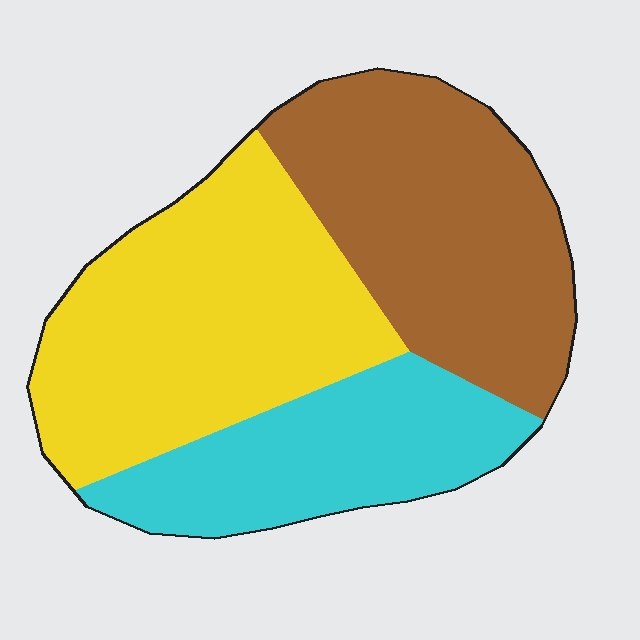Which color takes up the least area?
Cyan, at roughly 25%.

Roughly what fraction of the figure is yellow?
Yellow takes up between a quarter and a half of the figure.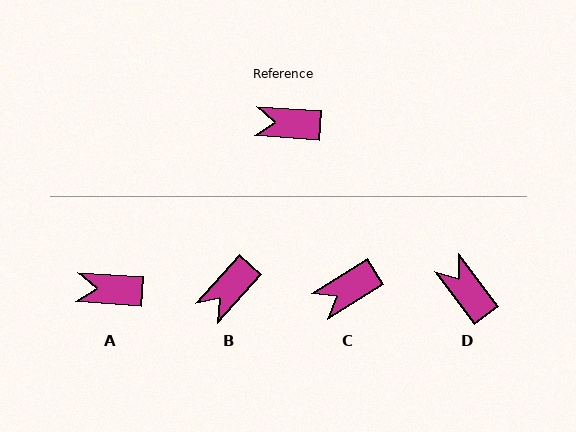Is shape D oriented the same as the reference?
No, it is off by about 49 degrees.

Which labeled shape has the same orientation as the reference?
A.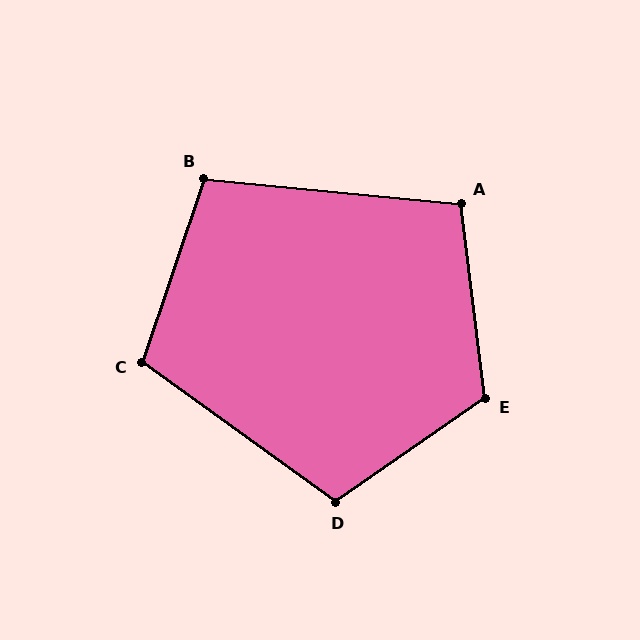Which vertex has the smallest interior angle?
A, at approximately 103 degrees.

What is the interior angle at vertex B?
Approximately 103 degrees (obtuse).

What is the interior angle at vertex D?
Approximately 109 degrees (obtuse).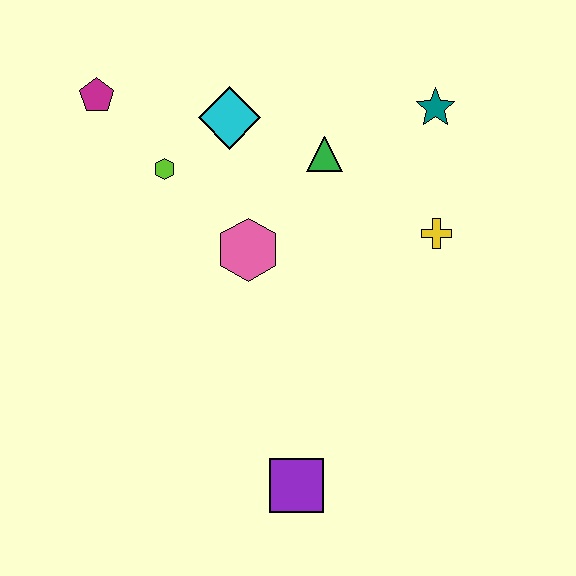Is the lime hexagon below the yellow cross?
No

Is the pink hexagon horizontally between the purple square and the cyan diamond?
Yes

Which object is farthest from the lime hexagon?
The purple square is farthest from the lime hexagon.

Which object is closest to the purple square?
The pink hexagon is closest to the purple square.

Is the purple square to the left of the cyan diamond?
No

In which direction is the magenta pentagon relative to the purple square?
The magenta pentagon is above the purple square.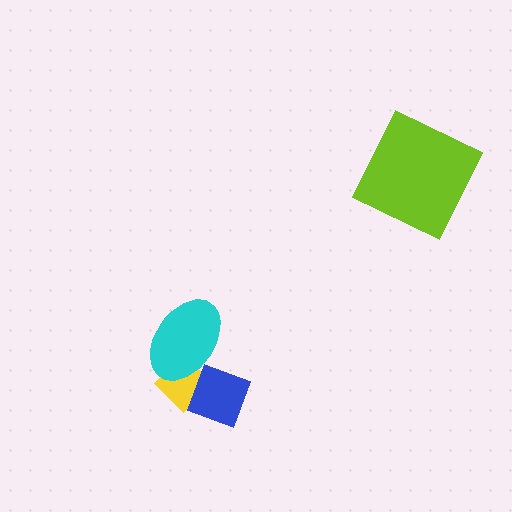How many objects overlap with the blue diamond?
2 objects overlap with the blue diamond.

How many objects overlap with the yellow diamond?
2 objects overlap with the yellow diamond.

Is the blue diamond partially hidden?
Yes, it is partially covered by another shape.